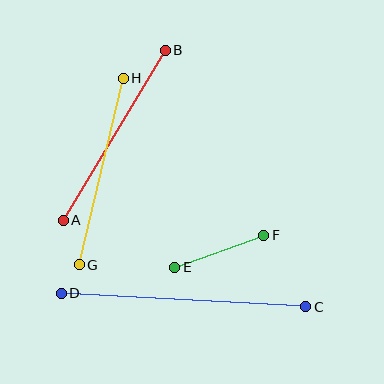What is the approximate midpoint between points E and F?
The midpoint is at approximately (219, 251) pixels.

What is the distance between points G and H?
The distance is approximately 192 pixels.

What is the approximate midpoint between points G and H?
The midpoint is at approximately (101, 171) pixels.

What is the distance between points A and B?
The distance is approximately 198 pixels.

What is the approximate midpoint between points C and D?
The midpoint is at approximately (184, 300) pixels.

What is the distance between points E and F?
The distance is approximately 95 pixels.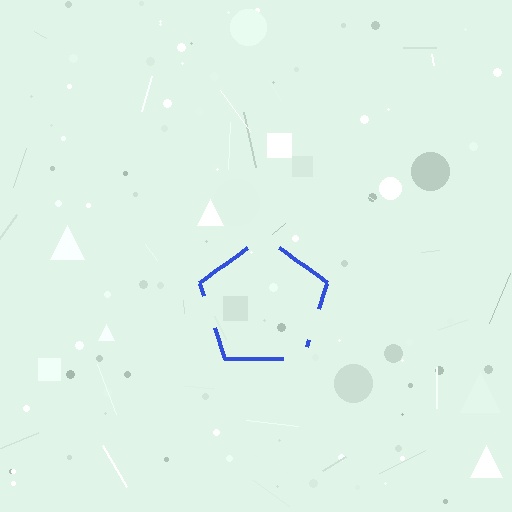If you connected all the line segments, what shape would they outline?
They would outline a pentagon.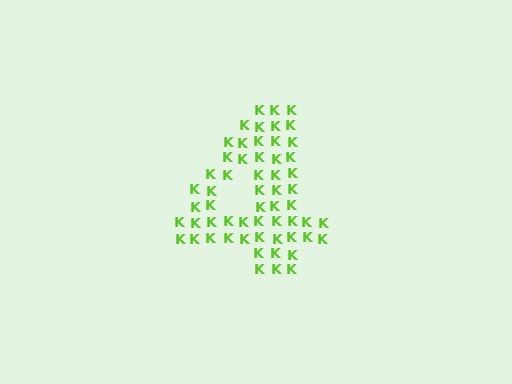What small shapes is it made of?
It is made of small letter K's.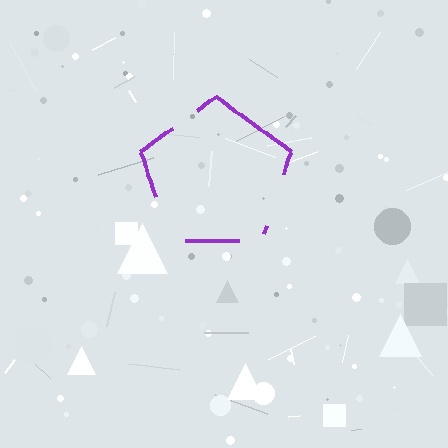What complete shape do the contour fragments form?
The contour fragments form a pentagon.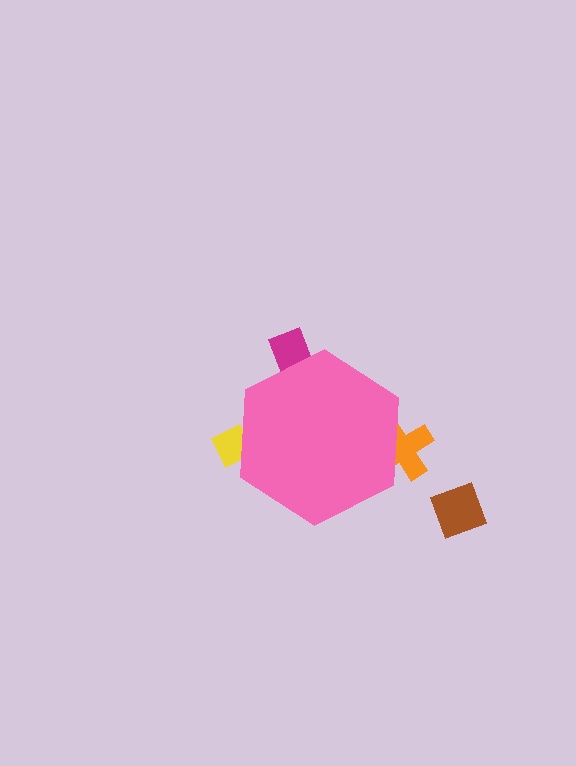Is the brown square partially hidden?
No, the brown square is fully visible.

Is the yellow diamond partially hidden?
Yes, the yellow diamond is partially hidden behind the pink hexagon.